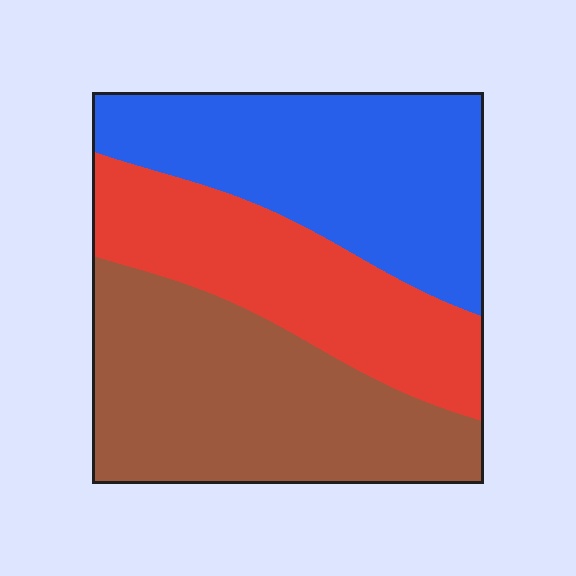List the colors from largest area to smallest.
From largest to smallest: brown, blue, red.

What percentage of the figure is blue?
Blue covers around 35% of the figure.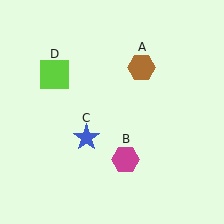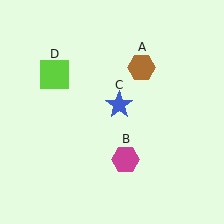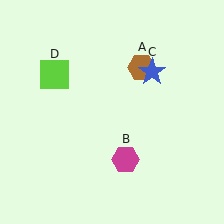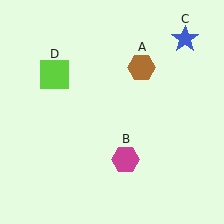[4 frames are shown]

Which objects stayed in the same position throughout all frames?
Brown hexagon (object A) and magenta hexagon (object B) and lime square (object D) remained stationary.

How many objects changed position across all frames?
1 object changed position: blue star (object C).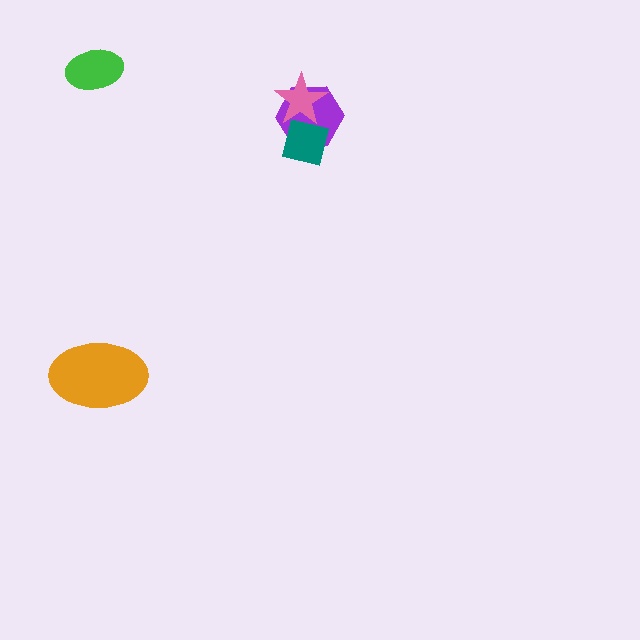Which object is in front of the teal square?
The pink star is in front of the teal square.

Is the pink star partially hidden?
No, no other shape covers it.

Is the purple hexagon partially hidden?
Yes, it is partially covered by another shape.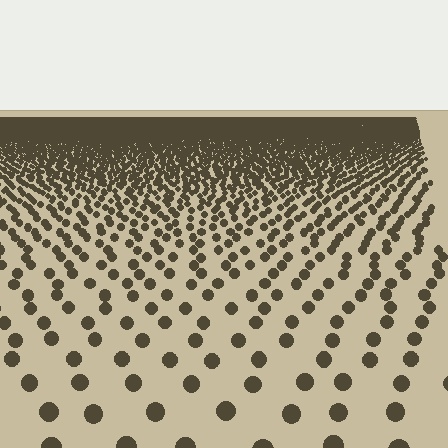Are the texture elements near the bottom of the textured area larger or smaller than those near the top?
Larger. Near the bottom, elements are closer to the viewer and appear at a bigger on-screen size.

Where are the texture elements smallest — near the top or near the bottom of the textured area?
Near the top.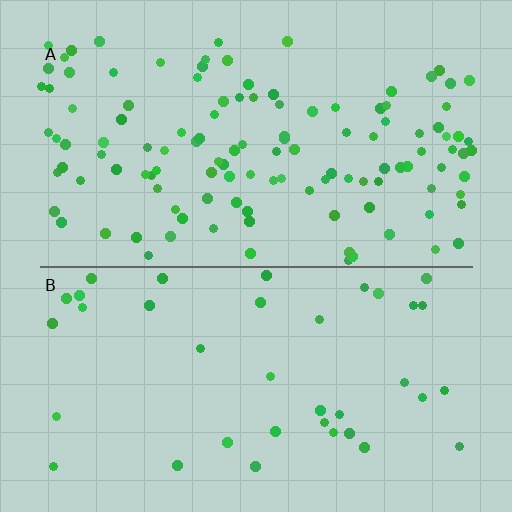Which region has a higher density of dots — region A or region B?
A (the top).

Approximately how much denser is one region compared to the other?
Approximately 3.2× — region A over region B.